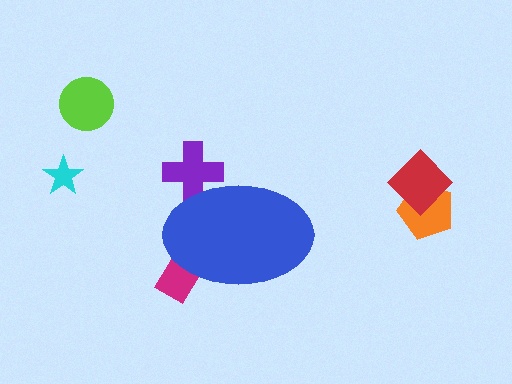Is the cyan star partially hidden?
No, the cyan star is fully visible.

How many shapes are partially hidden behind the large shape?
2 shapes are partially hidden.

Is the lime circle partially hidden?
No, the lime circle is fully visible.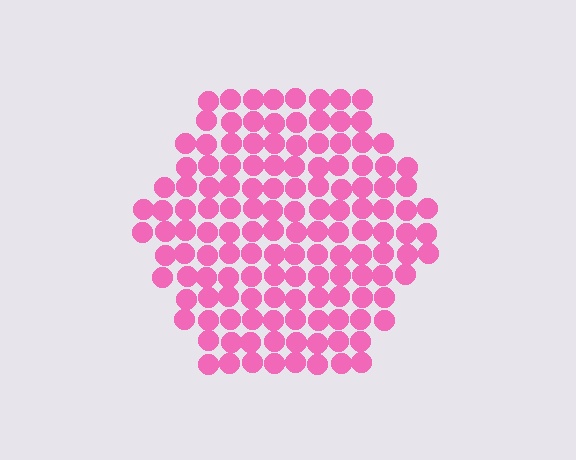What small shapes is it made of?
It is made of small circles.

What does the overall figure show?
The overall figure shows a hexagon.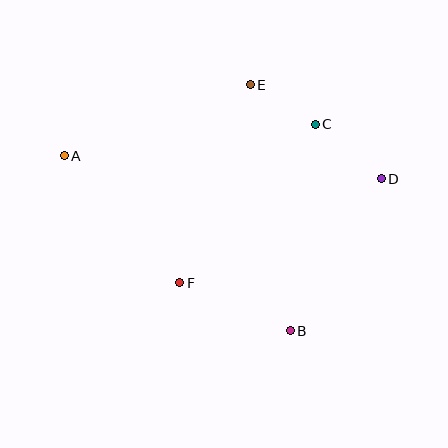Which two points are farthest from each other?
Points A and D are farthest from each other.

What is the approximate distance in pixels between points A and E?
The distance between A and E is approximately 199 pixels.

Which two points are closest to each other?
Points C and E are closest to each other.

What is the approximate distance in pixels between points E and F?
The distance between E and F is approximately 210 pixels.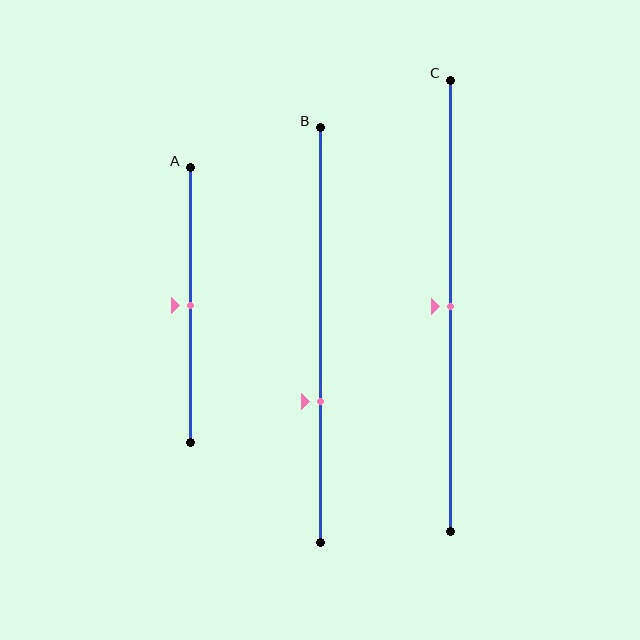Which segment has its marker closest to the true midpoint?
Segment A has its marker closest to the true midpoint.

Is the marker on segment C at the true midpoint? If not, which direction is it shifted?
Yes, the marker on segment C is at the true midpoint.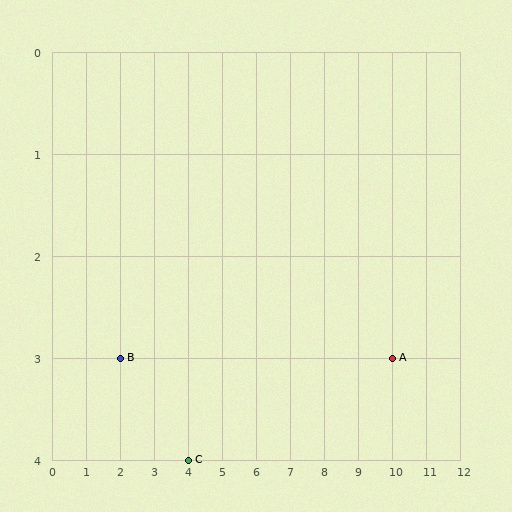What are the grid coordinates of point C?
Point C is at grid coordinates (4, 4).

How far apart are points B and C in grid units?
Points B and C are 2 columns and 1 row apart (about 2.2 grid units diagonally).